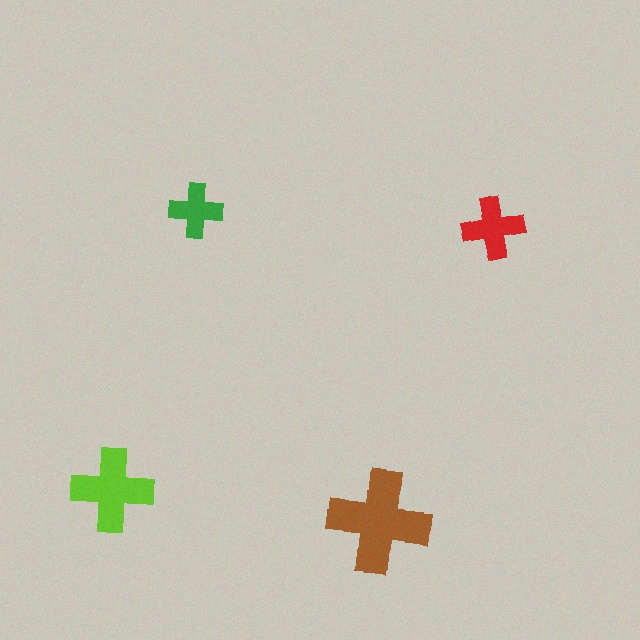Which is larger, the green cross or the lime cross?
The lime one.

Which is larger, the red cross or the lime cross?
The lime one.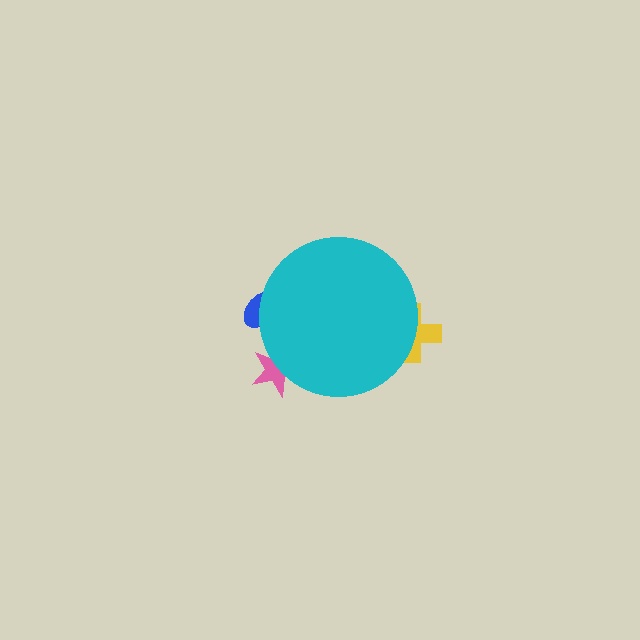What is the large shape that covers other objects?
A cyan circle.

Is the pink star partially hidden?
Yes, the pink star is partially hidden behind the cyan circle.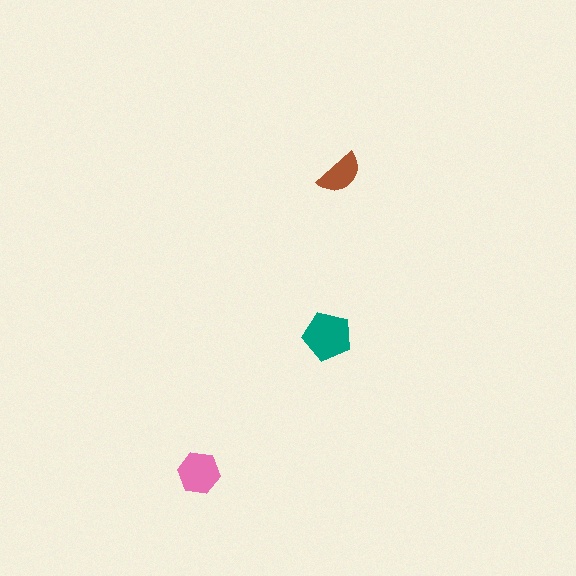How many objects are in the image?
There are 3 objects in the image.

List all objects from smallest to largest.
The brown semicircle, the pink hexagon, the teal pentagon.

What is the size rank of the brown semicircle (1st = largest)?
3rd.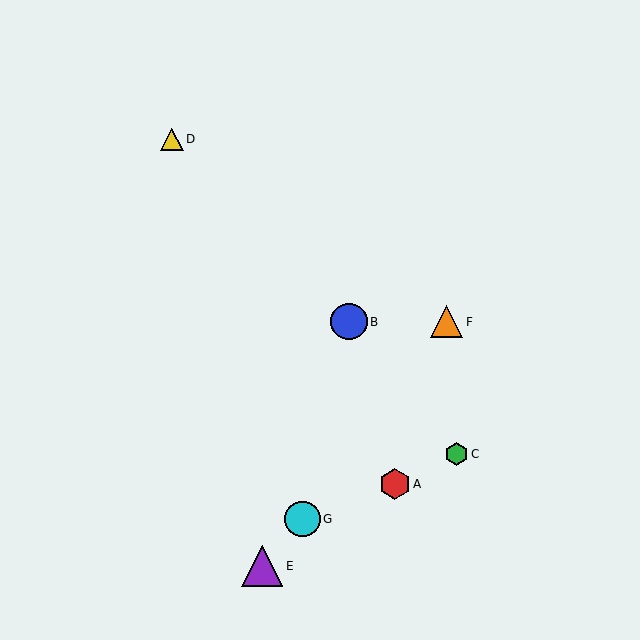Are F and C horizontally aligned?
No, F is at y≈322 and C is at y≈454.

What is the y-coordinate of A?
Object A is at y≈484.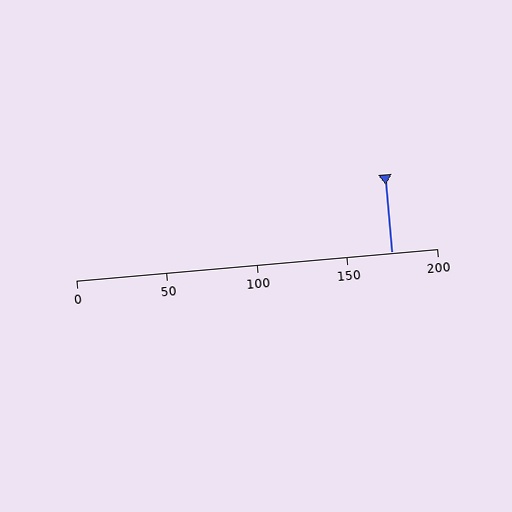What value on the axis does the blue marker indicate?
The marker indicates approximately 175.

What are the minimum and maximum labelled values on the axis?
The axis runs from 0 to 200.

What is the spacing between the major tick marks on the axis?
The major ticks are spaced 50 apart.